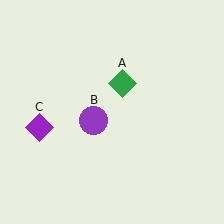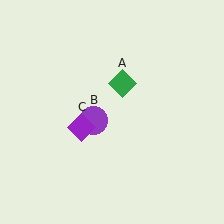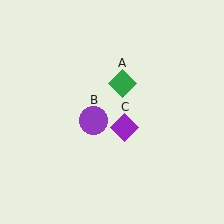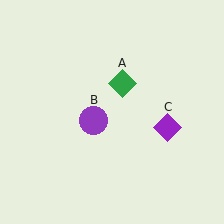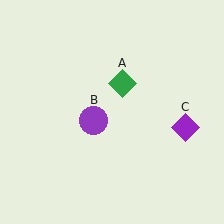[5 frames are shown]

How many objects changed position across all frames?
1 object changed position: purple diamond (object C).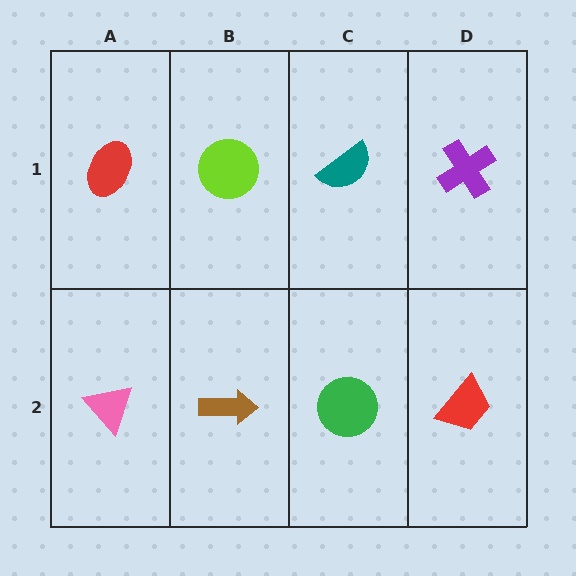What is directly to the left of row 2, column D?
A green circle.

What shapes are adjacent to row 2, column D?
A purple cross (row 1, column D), a green circle (row 2, column C).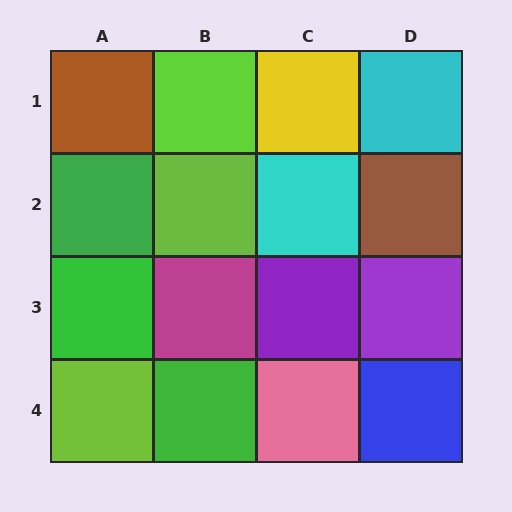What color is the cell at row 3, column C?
Purple.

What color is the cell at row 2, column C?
Cyan.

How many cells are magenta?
1 cell is magenta.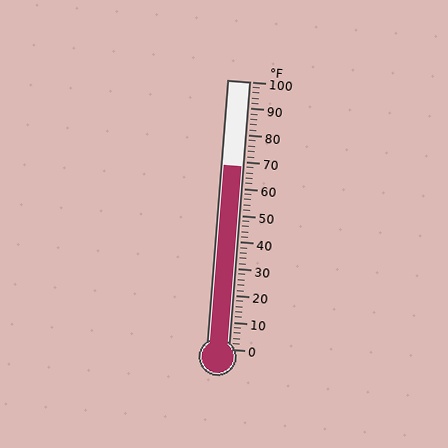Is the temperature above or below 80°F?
The temperature is below 80°F.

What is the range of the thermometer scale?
The thermometer scale ranges from 0°F to 100°F.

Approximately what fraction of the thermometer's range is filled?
The thermometer is filled to approximately 70% of its range.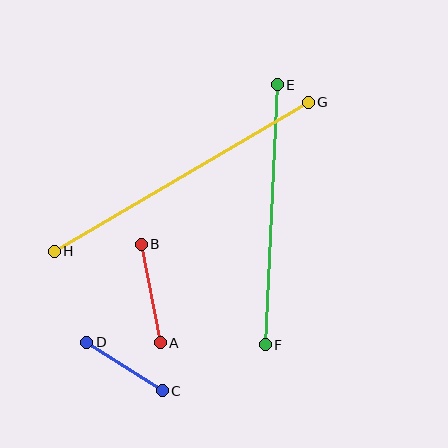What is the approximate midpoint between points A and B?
The midpoint is at approximately (151, 294) pixels.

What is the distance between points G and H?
The distance is approximately 295 pixels.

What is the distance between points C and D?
The distance is approximately 90 pixels.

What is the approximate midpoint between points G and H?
The midpoint is at approximately (181, 177) pixels.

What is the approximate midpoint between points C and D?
The midpoint is at approximately (124, 367) pixels.